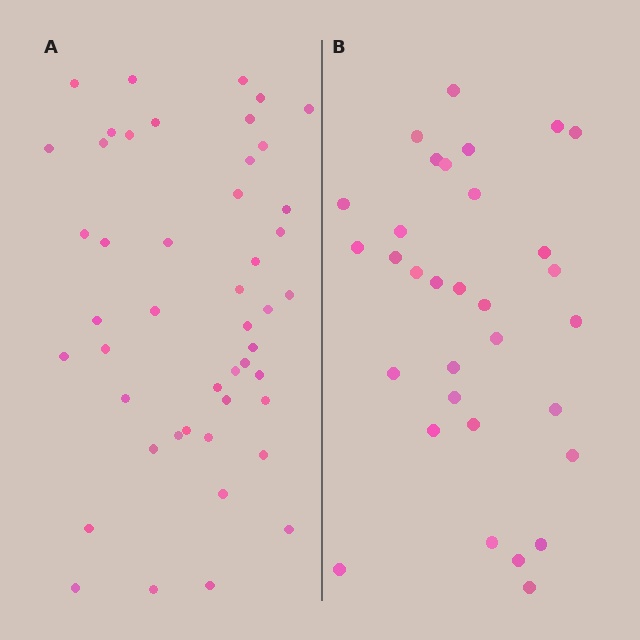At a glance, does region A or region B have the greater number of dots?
Region A (the left region) has more dots.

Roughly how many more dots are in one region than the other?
Region A has approximately 15 more dots than region B.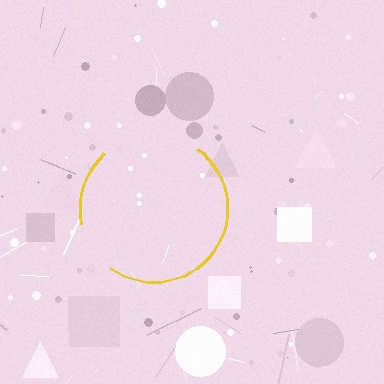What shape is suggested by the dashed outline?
The dashed outline suggests a circle.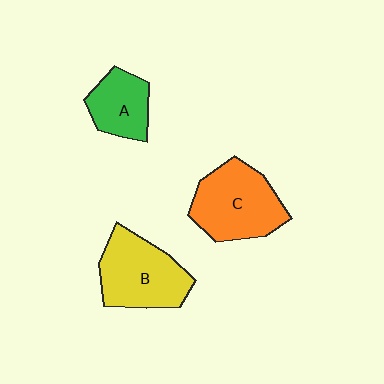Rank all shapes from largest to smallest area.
From largest to smallest: C (orange), B (yellow), A (green).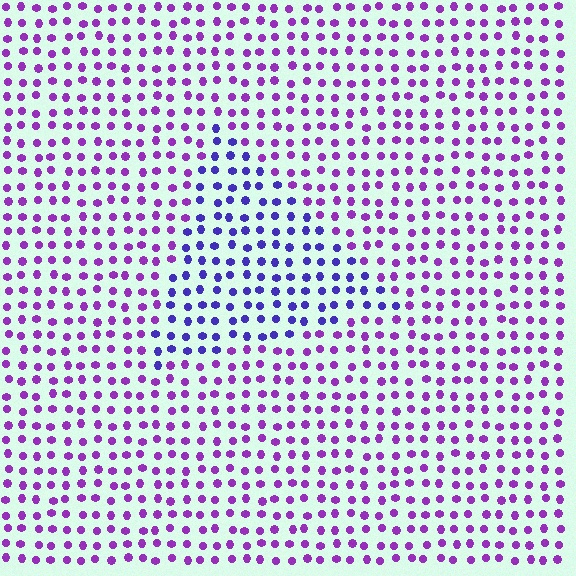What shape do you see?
I see a triangle.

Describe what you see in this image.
The image is filled with small purple elements in a uniform arrangement. A triangle-shaped region is visible where the elements are tinted to a slightly different hue, forming a subtle color boundary.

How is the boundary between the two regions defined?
The boundary is defined purely by a slight shift in hue (about 37 degrees). Spacing, size, and orientation are identical on both sides.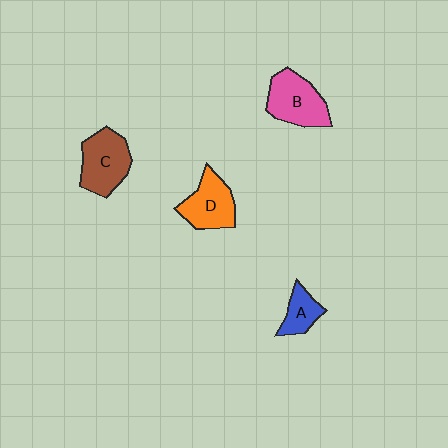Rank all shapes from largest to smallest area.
From largest to smallest: C (brown), B (pink), D (orange), A (blue).